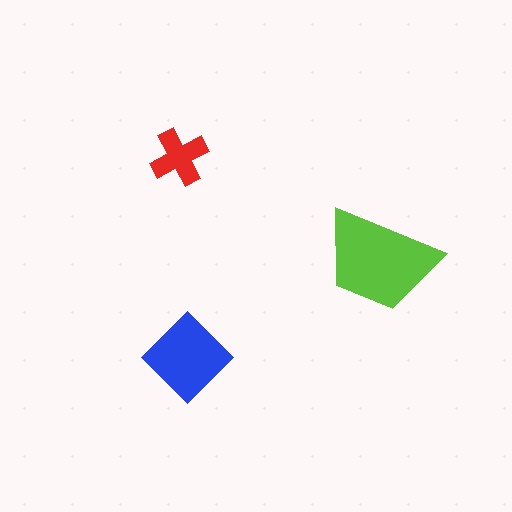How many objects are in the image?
There are 3 objects in the image.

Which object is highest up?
The red cross is topmost.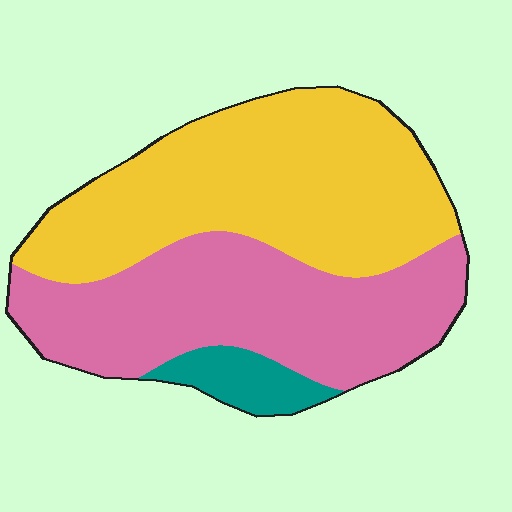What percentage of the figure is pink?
Pink covers 43% of the figure.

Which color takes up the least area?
Teal, at roughly 5%.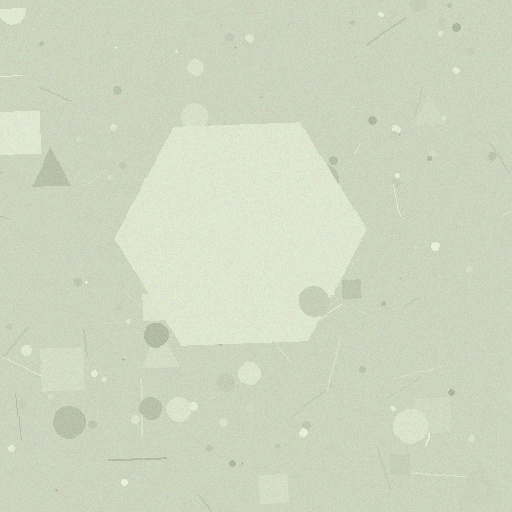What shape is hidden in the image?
A hexagon is hidden in the image.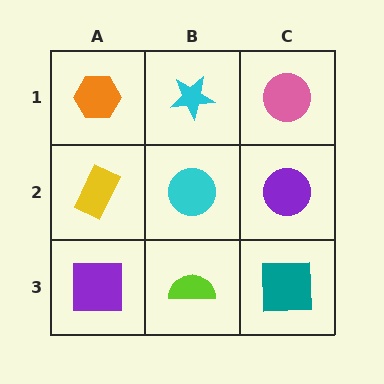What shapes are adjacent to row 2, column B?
A cyan star (row 1, column B), a lime semicircle (row 3, column B), a yellow rectangle (row 2, column A), a purple circle (row 2, column C).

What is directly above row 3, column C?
A purple circle.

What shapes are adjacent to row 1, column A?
A yellow rectangle (row 2, column A), a cyan star (row 1, column B).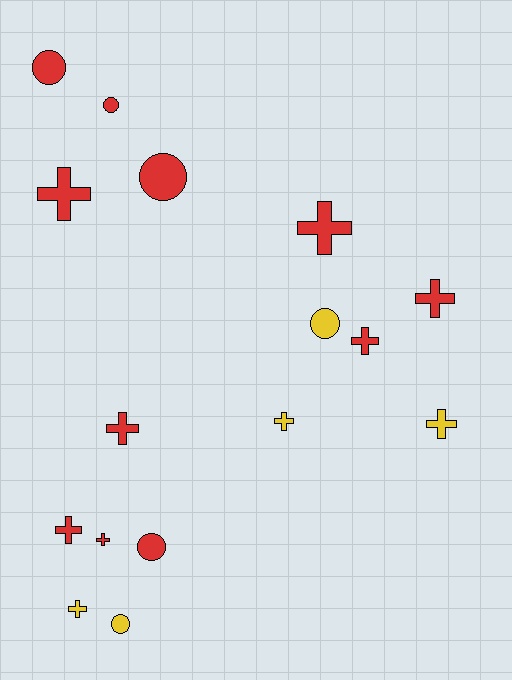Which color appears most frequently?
Red, with 11 objects.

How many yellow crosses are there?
There are 3 yellow crosses.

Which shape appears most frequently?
Cross, with 10 objects.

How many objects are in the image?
There are 16 objects.